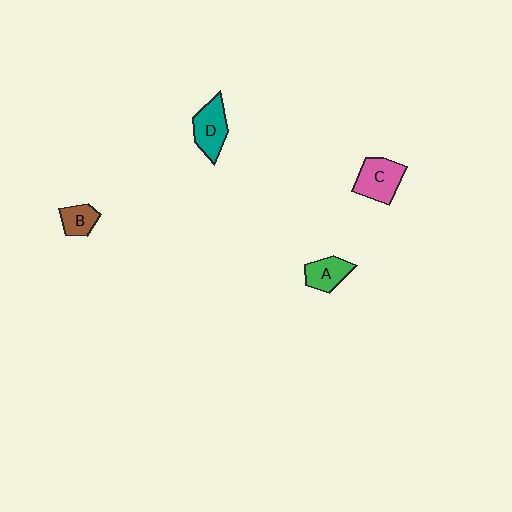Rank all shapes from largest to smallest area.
From largest to smallest: C (pink), D (teal), A (green), B (brown).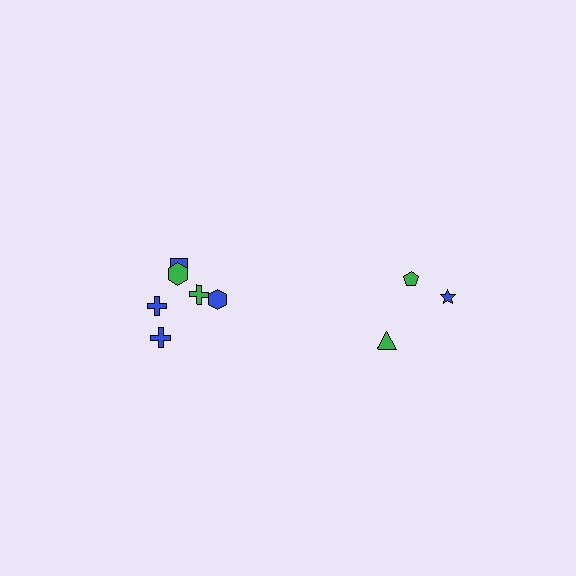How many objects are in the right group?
There are 3 objects.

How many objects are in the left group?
There are 6 objects.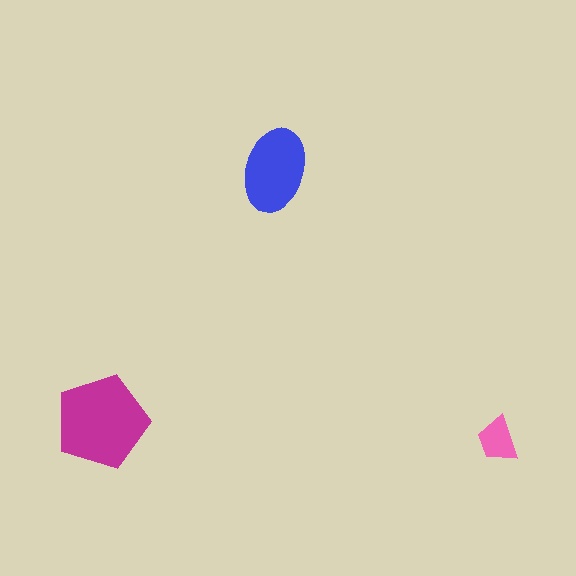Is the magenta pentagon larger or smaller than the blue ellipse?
Larger.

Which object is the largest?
The magenta pentagon.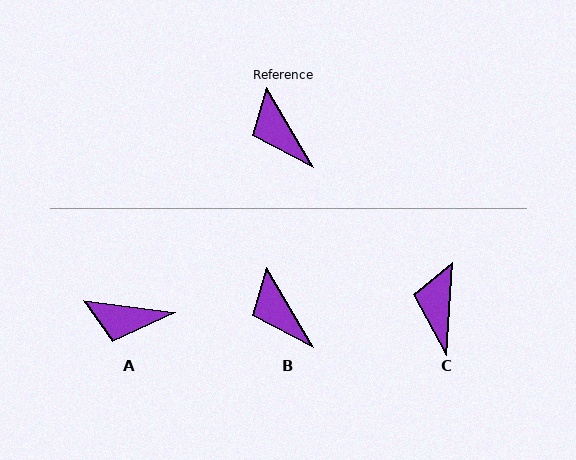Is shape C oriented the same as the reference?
No, it is off by about 34 degrees.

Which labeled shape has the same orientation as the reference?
B.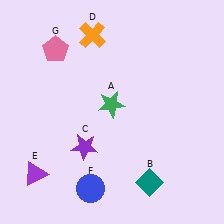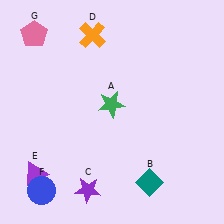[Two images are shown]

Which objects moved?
The objects that moved are: the purple star (C), the blue circle (F), the pink pentagon (G).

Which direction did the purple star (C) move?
The purple star (C) moved down.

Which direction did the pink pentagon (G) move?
The pink pentagon (G) moved left.